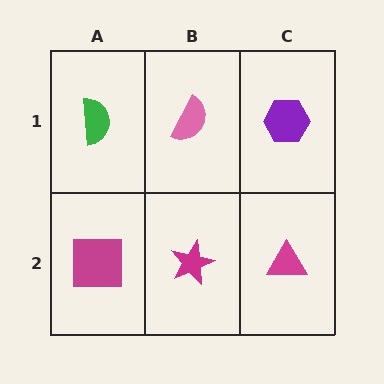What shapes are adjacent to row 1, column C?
A magenta triangle (row 2, column C), a pink semicircle (row 1, column B).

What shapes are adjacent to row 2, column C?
A purple hexagon (row 1, column C), a magenta star (row 2, column B).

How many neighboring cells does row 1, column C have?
2.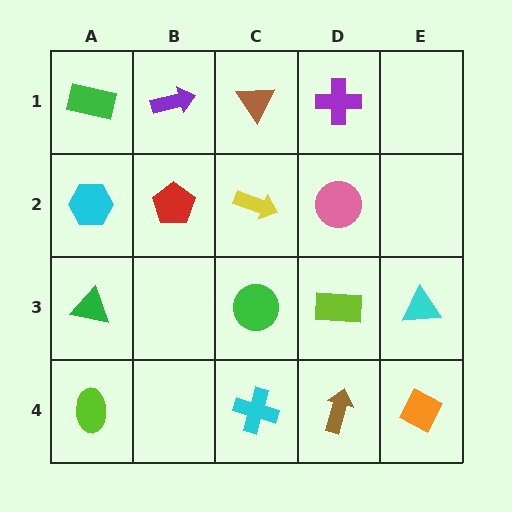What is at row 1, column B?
A purple arrow.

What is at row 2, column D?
A pink circle.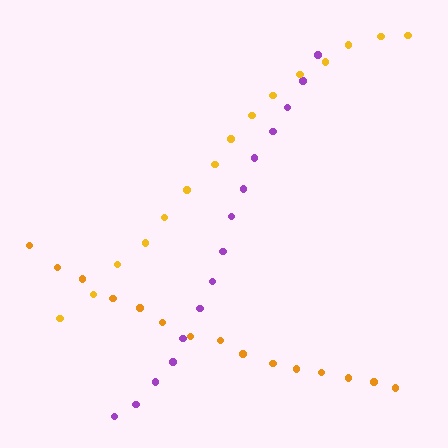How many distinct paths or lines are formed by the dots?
There are 3 distinct paths.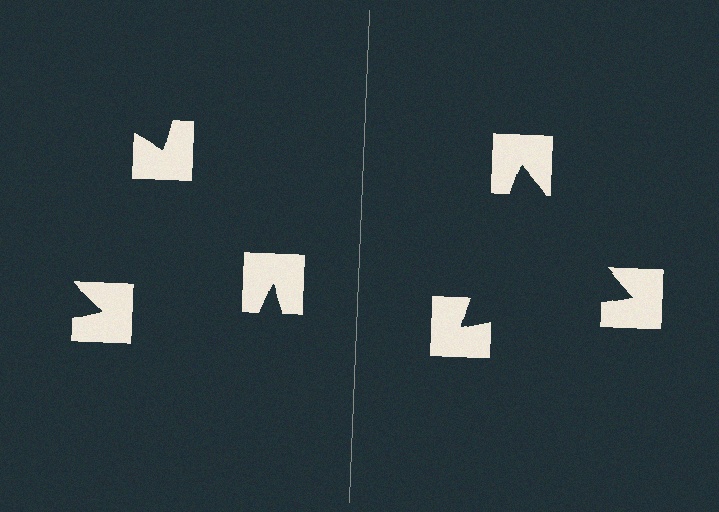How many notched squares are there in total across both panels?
6 — 3 on each side.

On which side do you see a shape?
An illusory triangle appears on the right side. On the left side the wedge cuts are rotated, so no coherent shape forms.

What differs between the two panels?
The notched squares are positioned identically on both sides; only the wedge orientations differ. On the right they align to a triangle; on the left they are misaligned.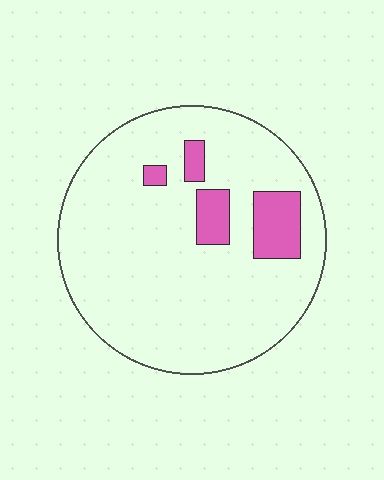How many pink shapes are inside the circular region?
4.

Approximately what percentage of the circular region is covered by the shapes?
Approximately 10%.